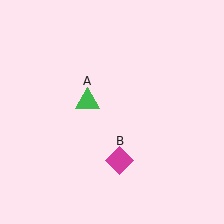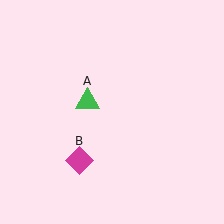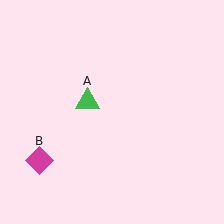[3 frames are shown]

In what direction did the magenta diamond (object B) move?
The magenta diamond (object B) moved left.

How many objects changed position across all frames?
1 object changed position: magenta diamond (object B).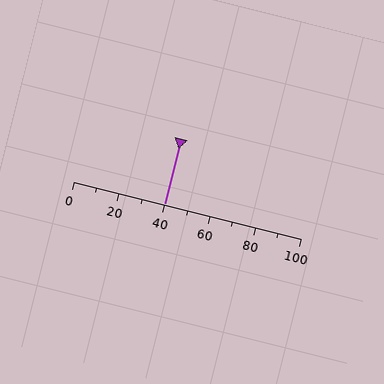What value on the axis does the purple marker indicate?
The marker indicates approximately 40.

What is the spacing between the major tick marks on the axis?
The major ticks are spaced 20 apart.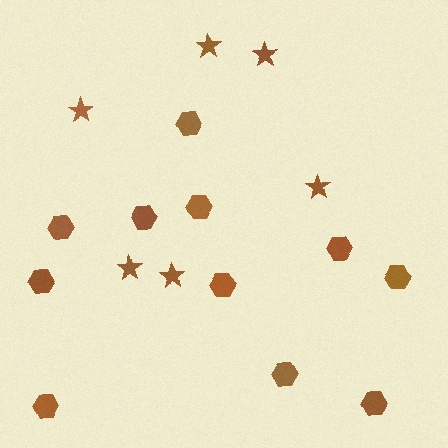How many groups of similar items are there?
There are 2 groups: one group of stars (6) and one group of hexagons (11).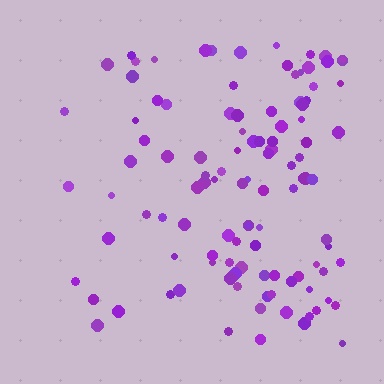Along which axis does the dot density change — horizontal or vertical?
Horizontal.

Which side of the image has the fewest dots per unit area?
The left.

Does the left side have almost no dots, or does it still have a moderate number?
Still a moderate number, just noticeably fewer than the right.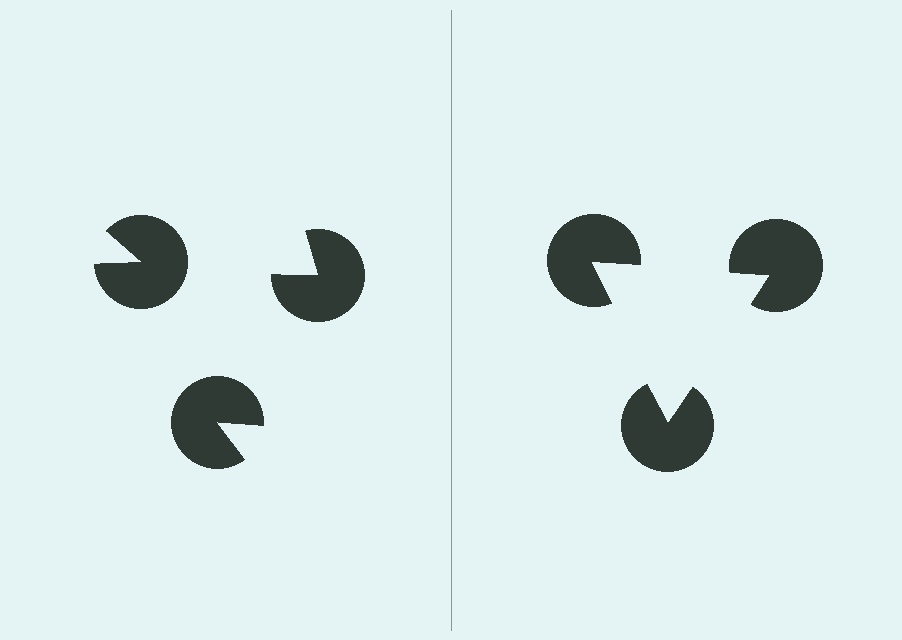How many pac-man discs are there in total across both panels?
6 — 3 on each side.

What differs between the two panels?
The pac-man discs are positioned identically on both sides; only the wedge orientations differ. On the right they align to a triangle; on the left they are misaligned.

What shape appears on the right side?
An illusory triangle.